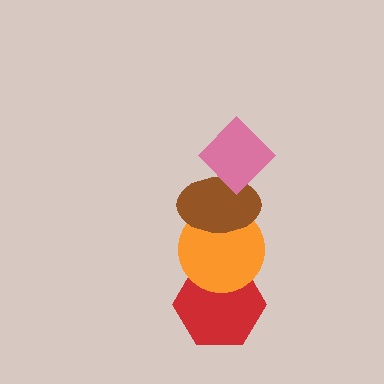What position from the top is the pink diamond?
The pink diamond is 1st from the top.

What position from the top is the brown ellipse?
The brown ellipse is 2nd from the top.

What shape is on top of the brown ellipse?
The pink diamond is on top of the brown ellipse.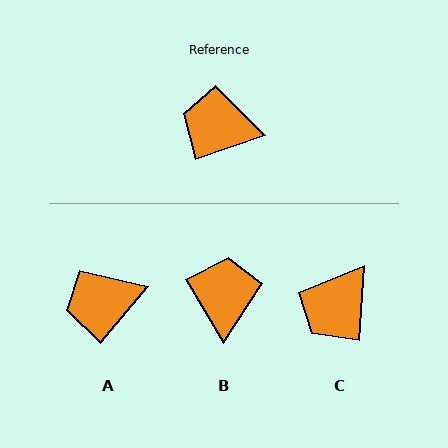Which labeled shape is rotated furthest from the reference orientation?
B, about 79 degrees away.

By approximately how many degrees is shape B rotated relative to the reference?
Approximately 79 degrees clockwise.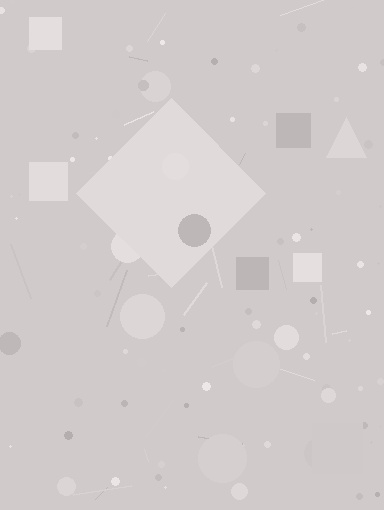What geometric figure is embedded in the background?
A diamond is embedded in the background.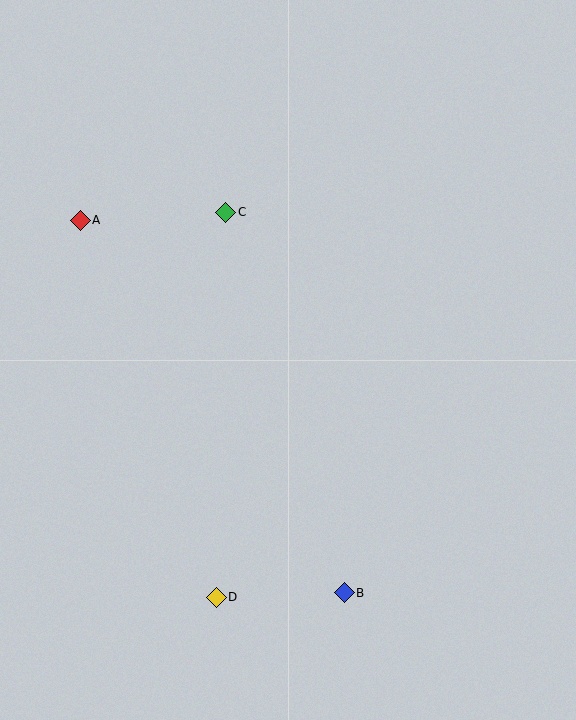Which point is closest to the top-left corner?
Point A is closest to the top-left corner.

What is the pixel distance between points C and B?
The distance between C and B is 398 pixels.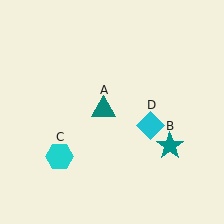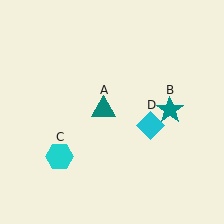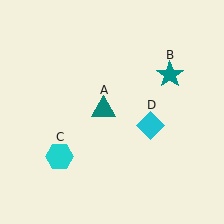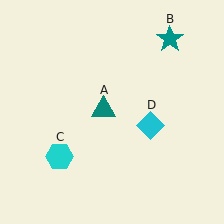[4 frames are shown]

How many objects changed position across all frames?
1 object changed position: teal star (object B).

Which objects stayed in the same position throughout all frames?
Teal triangle (object A) and cyan hexagon (object C) and cyan diamond (object D) remained stationary.